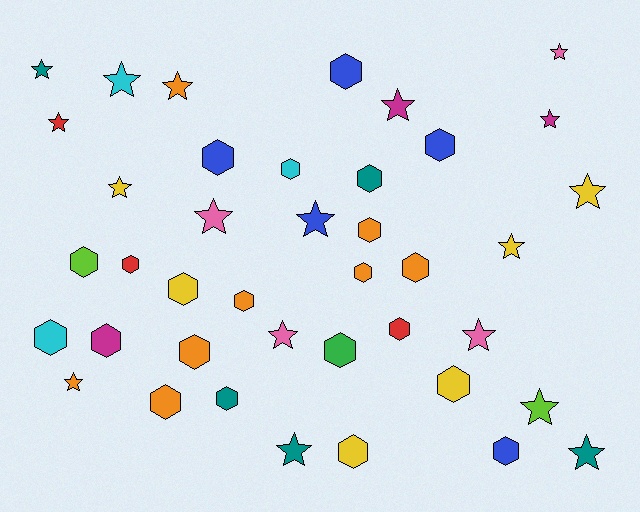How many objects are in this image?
There are 40 objects.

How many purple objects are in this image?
There are no purple objects.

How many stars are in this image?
There are 18 stars.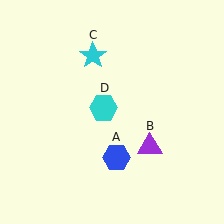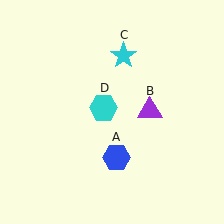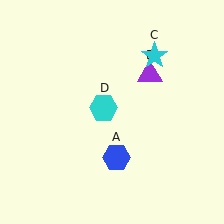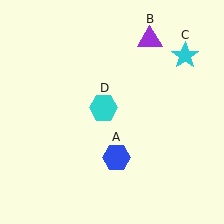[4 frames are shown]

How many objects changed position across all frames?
2 objects changed position: purple triangle (object B), cyan star (object C).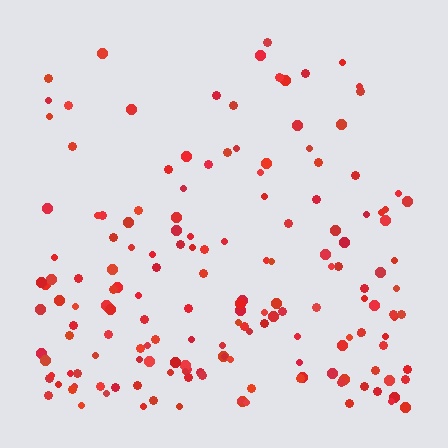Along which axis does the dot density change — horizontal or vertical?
Vertical.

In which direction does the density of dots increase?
From top to bottom, with the bottom side densest.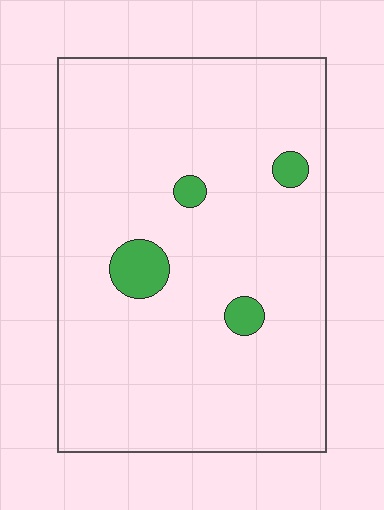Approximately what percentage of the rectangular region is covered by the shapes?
Approximately 5%.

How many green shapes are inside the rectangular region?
4.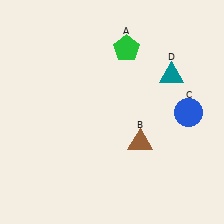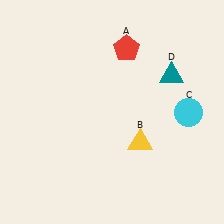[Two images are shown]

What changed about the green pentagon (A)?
In Image 1, A is green. In Image 2, it changed to red.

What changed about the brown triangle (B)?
In Image 1, B is brown. In Image 2, it changed to yellow.